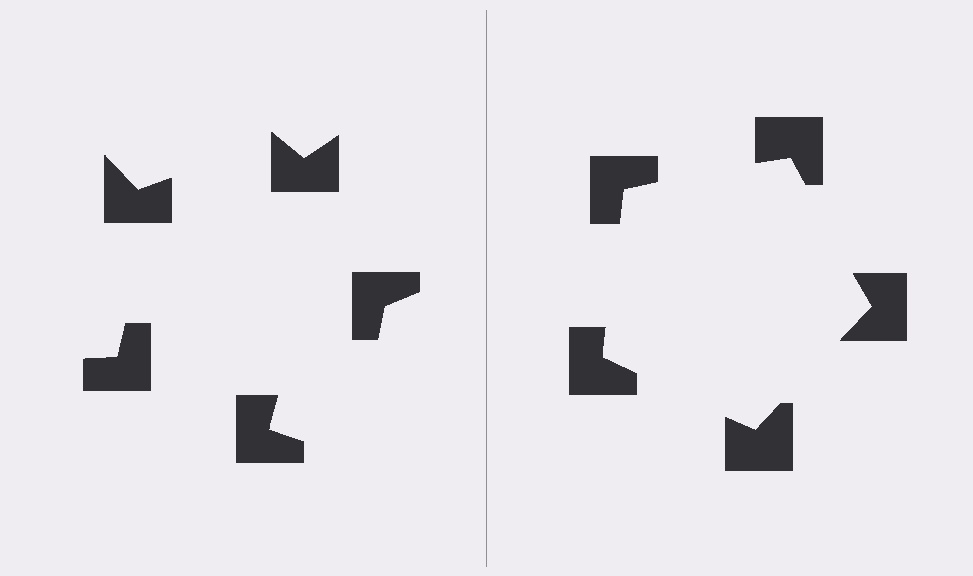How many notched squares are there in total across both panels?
10 — 5 on each side.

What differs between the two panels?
The notched squares are positioned identically on both sides; only the wedge orientations differ. On the right they align to a pentagon; on the left they are misaligned.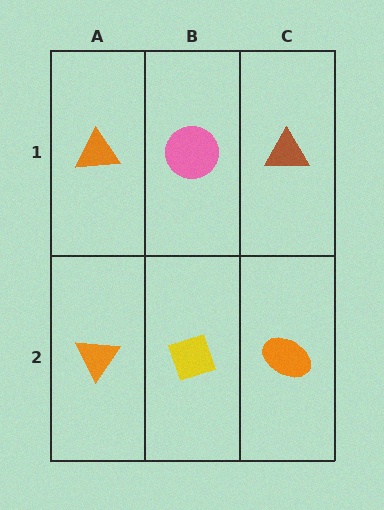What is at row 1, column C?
A brown triangle.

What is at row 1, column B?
A pink circle.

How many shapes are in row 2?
3 shapes.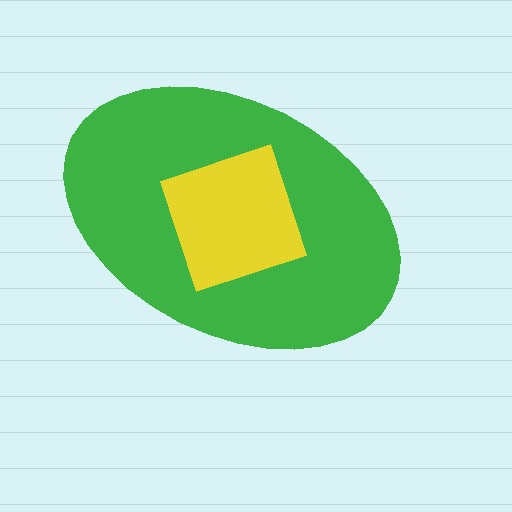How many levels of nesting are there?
2.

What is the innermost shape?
The yellow diamond.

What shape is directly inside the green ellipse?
The yellow diamond.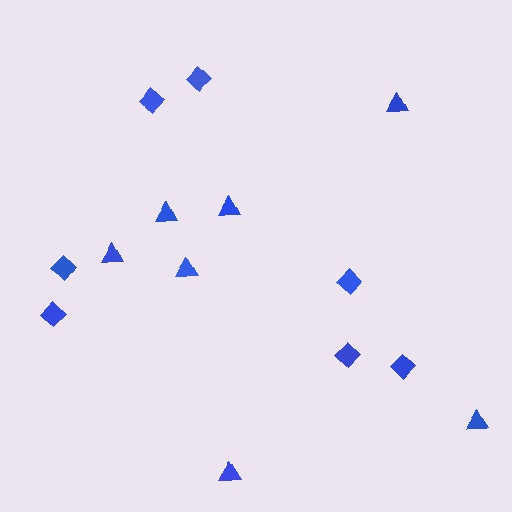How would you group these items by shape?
There are 2 groups: one group of diamonds (7) and one group of triangles (7).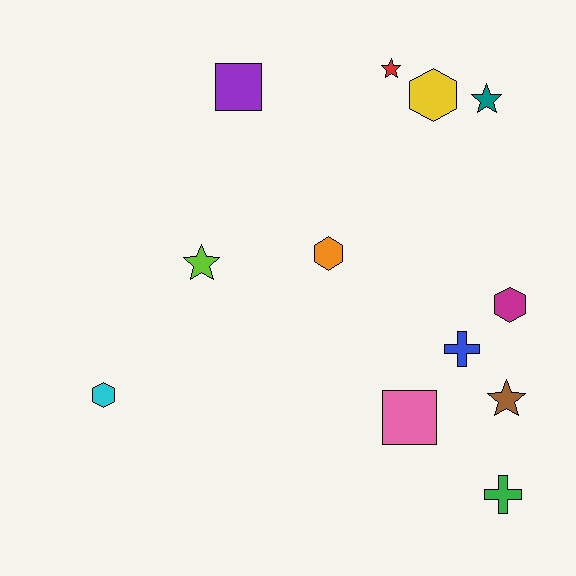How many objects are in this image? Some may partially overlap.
There are 12 objects.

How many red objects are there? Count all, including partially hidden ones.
There is 1 red object.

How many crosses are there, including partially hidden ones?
There are 2 crosses.